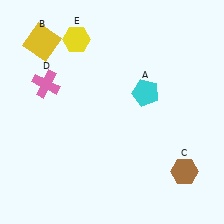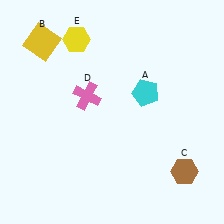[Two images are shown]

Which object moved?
The pink cross (D) moved right.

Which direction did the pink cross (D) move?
The pink cross (D) moved right.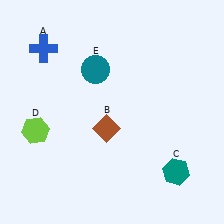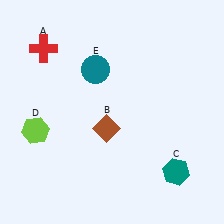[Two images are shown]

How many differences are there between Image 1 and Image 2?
There is 1 difference between the two images.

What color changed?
The cross (A) changed from blue in Image 1 to red in Image 2.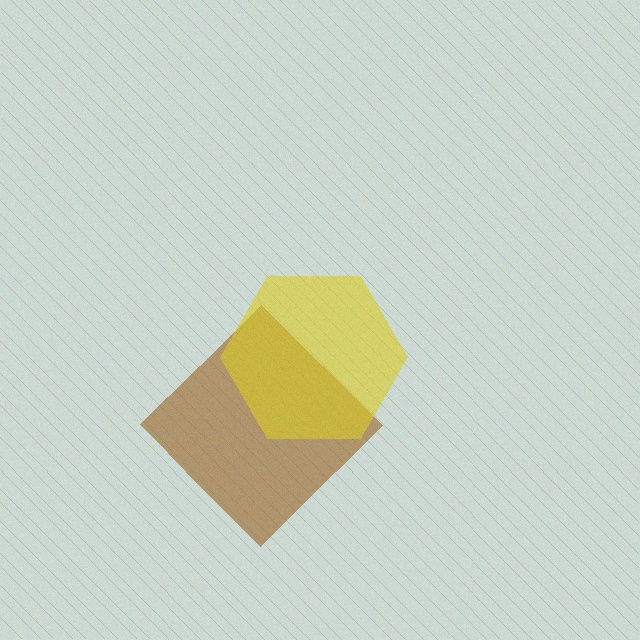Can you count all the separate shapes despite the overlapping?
Yes, there are 2 separate shapes.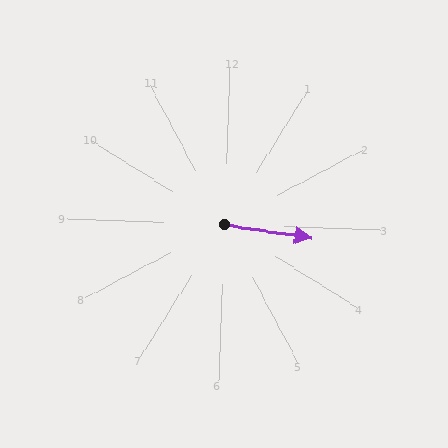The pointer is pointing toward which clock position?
Roughly 3 o'clock.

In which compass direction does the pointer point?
East.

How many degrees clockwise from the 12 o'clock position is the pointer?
Approximately 97 degrees.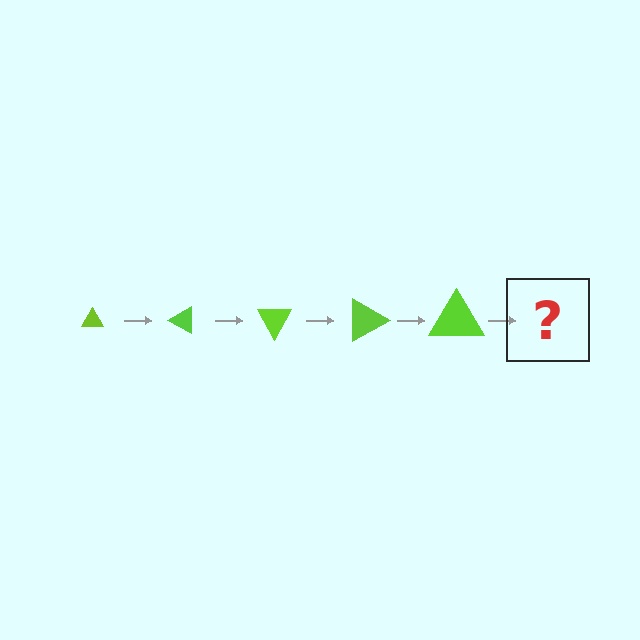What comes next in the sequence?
The next element should be a triangle, larger than the previous one and rotated 150 degrees from the start.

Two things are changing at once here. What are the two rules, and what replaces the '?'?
The two rules are that the triangle grows larger each step and it rotates 30 degrees each step. The '?' should be a triangle, larger than the previous one and rotated 150 degrees from the start.